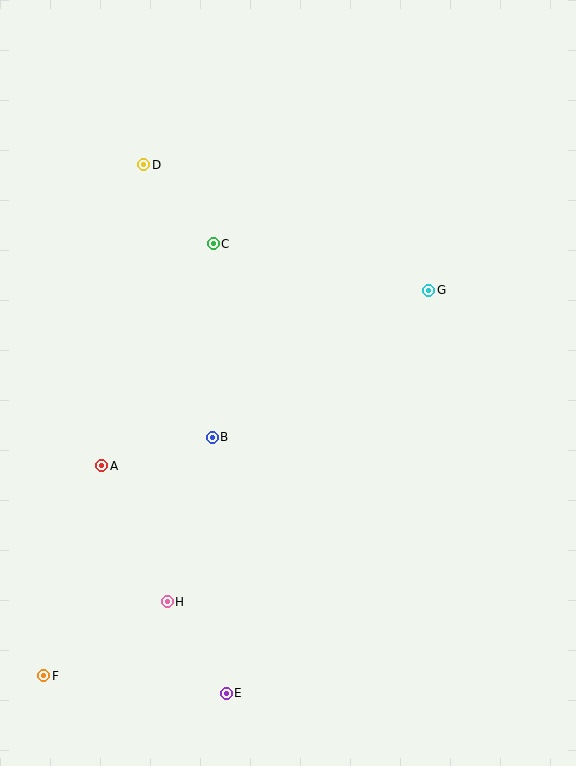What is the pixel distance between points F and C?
The distance between F and C is 464 pixels.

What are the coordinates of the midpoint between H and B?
The midpoint between H and B is at (190, 519).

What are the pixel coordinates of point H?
Point H is at (167, 602).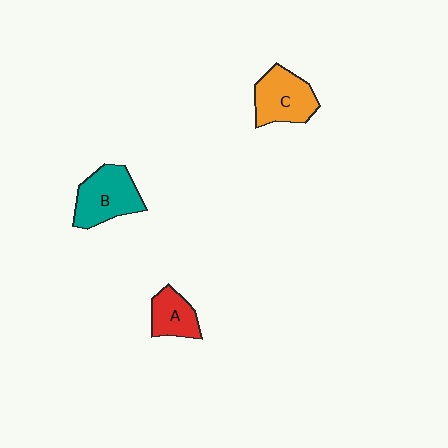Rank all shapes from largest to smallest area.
From largest to smallest: B (teal), C (orange), A (red).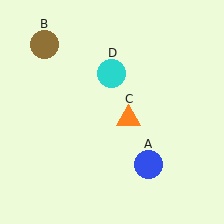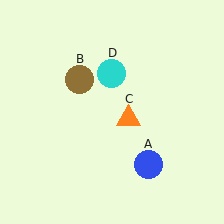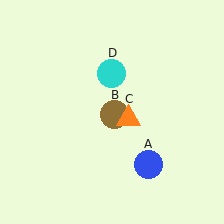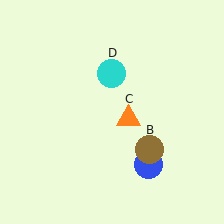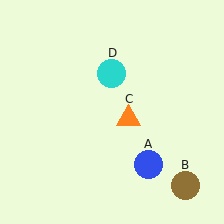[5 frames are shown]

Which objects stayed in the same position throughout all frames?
Blue circle (object A) and orange triangle (object C) and cyan circle (object D) remained stationary.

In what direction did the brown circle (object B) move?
The brown circle (object B) moved down and to the right.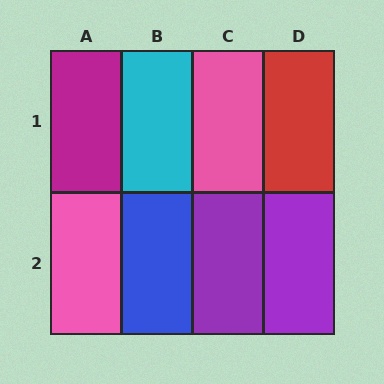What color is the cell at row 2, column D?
Purple.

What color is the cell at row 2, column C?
Purple.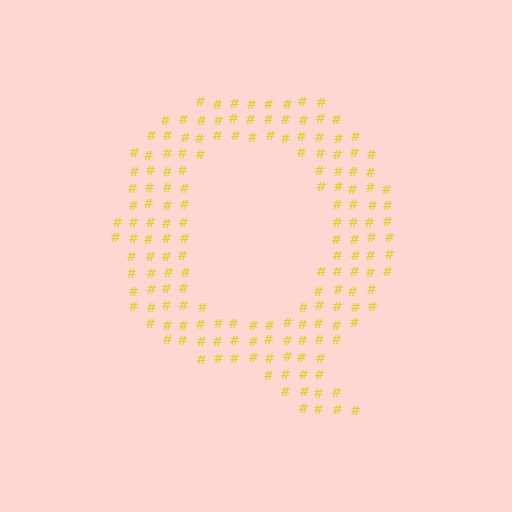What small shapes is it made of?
It is made of small hash symbols.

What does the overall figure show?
The overall figure shows the letter Q.